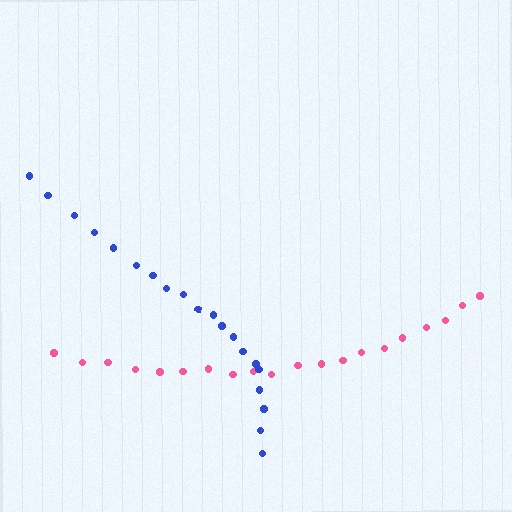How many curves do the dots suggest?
There are 2 distinct paths.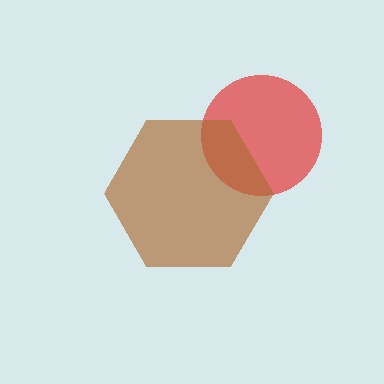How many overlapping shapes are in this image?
There are 2 overlapping shapes in the image.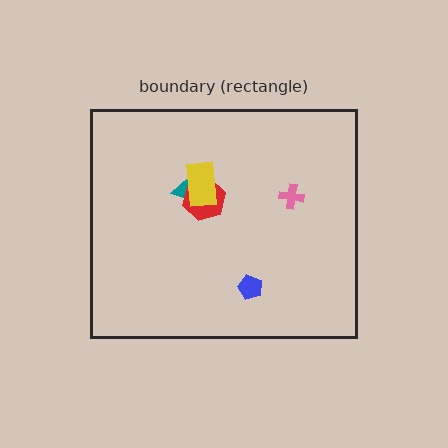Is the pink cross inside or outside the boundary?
Inside.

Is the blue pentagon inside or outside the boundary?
Inside.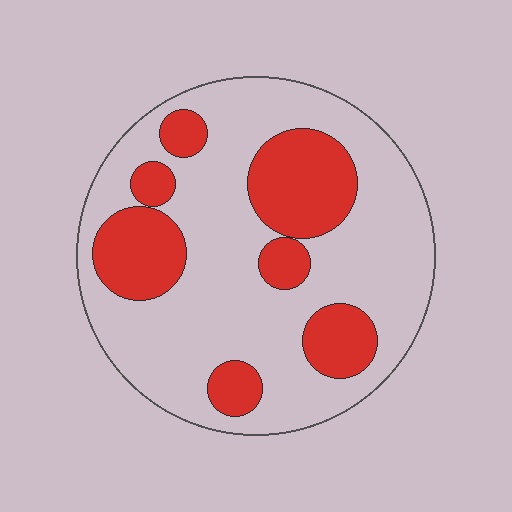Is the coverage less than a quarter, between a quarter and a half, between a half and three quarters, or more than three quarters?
Between a quarter and a half.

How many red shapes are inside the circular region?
7.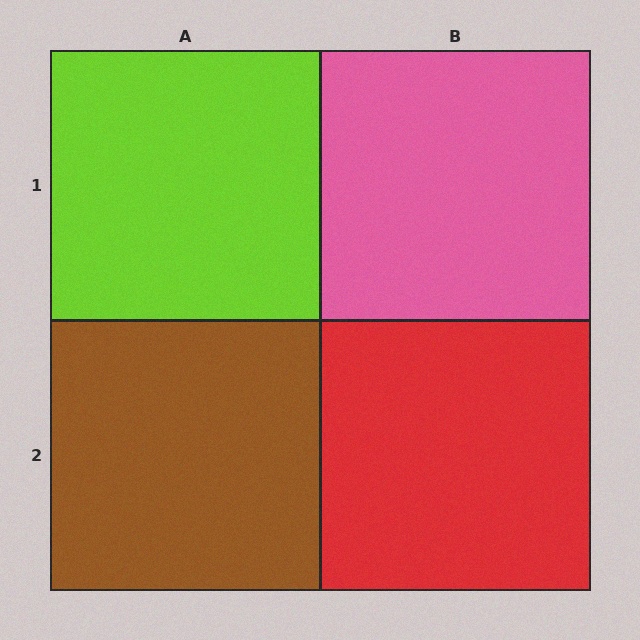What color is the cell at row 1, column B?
Pink.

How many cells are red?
1 cell is red.